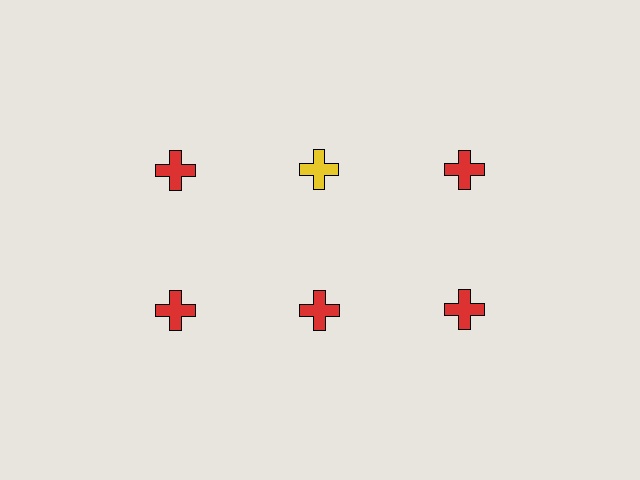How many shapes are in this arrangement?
There are 6 shapes arranged in a grid pattern.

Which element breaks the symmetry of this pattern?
The yellow cross in the top row, second from left column breaks the symmetry. All other shapes are red crosses.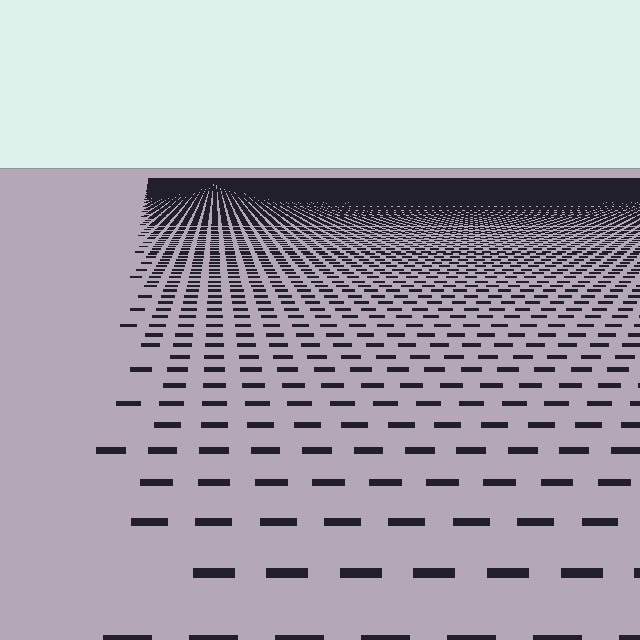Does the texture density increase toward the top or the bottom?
Density increases toward the top.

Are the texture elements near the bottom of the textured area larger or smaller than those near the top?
Larger. Near the bottom, elements are closer to the viewer and appear at a bigger on-screen size.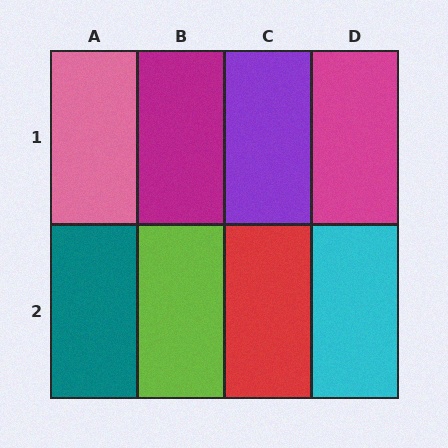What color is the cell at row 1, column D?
Magenta.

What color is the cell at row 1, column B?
Magenta.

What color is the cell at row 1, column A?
Pink.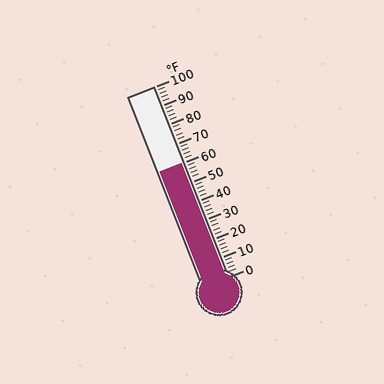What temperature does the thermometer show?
The thermometer shows approximately 60°F.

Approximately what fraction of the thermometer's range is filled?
The thermometer is filled to approximately 60% of its range.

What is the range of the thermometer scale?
The thermometer scale ranges from 0°F to 100°F.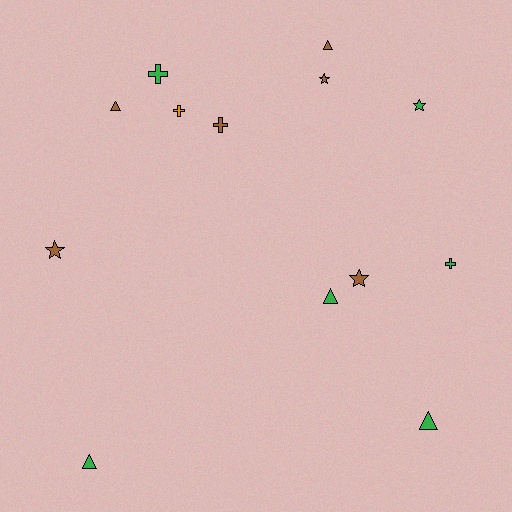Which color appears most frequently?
Green, with 6 objects.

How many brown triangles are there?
There are 2 brown triangles.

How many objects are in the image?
There are 13 objects.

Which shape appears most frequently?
Triangle, with 5 objects.